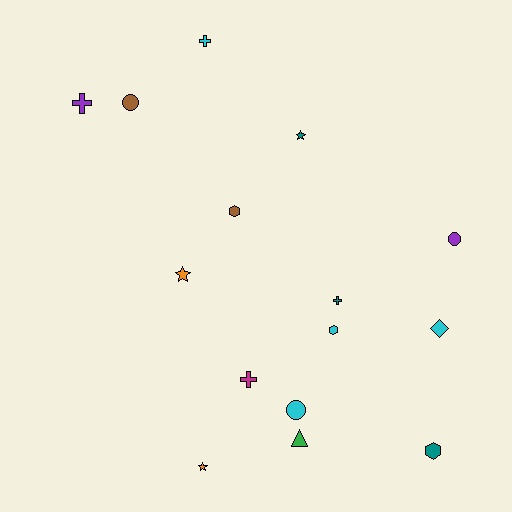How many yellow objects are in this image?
There are no yellow objects.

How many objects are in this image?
There are 15 objects.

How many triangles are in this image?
There is 1 triangle.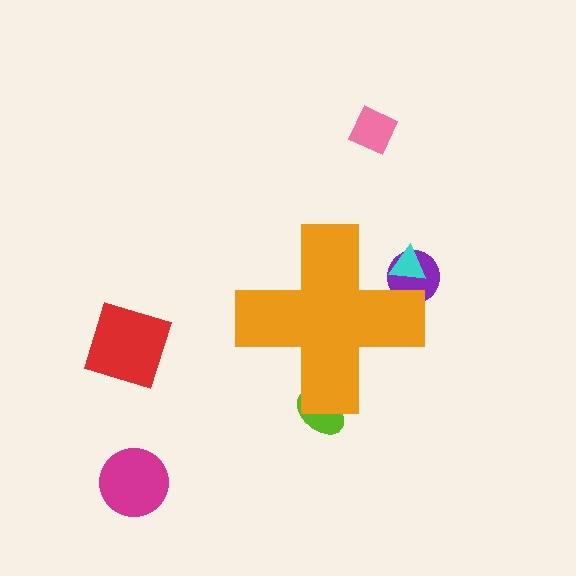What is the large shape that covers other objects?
An orange cross.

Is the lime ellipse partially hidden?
Yes, the lime ellipse is partially hidden behind the orange cross.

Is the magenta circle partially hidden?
No, the magenta circle is fully visible.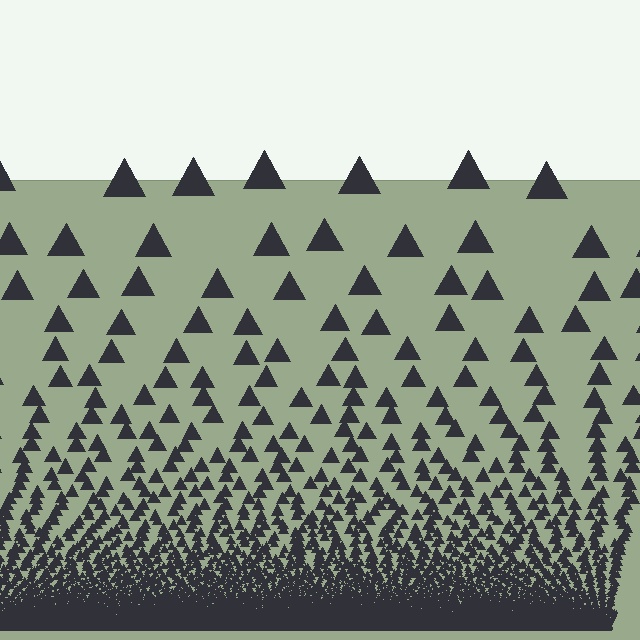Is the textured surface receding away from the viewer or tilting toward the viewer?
The surface appears to tilt toward the viewer. Texture elements get larger and sparser toward the top.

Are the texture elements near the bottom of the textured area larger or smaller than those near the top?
Smaller. The gradient is inverted — elements near the bottom are smaller and denser.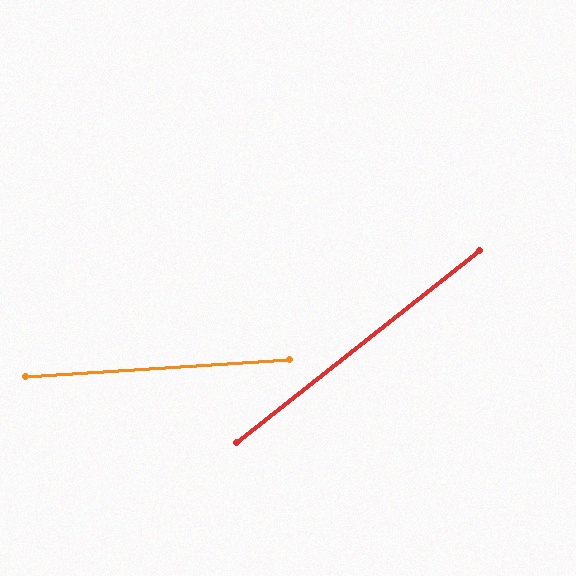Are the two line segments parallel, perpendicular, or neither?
Neither parallel nor perpendicular — they differ by about 35°.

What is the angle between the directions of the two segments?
Approximately 35 degrees.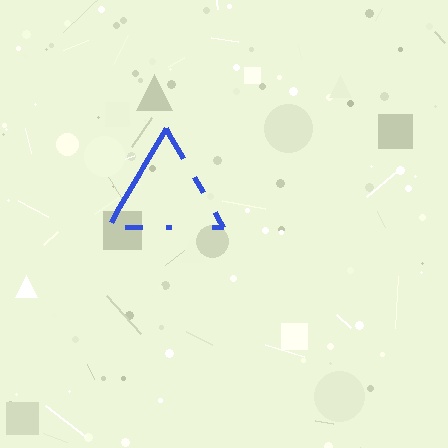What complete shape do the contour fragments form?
The contour fragments form a triangle.